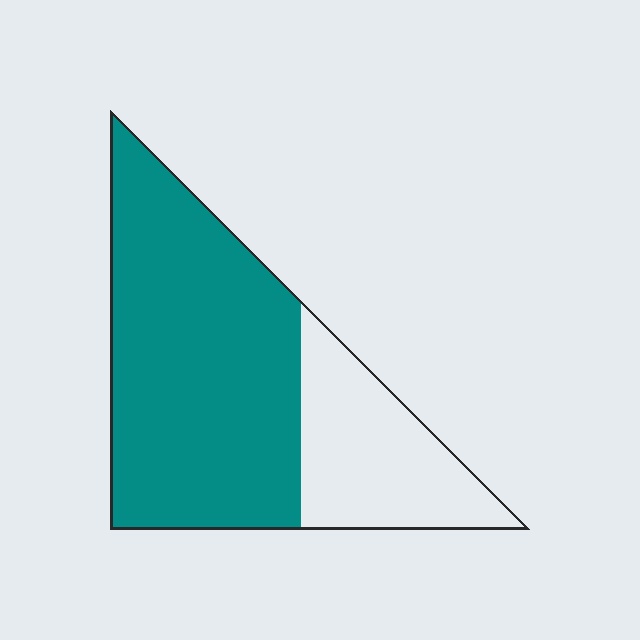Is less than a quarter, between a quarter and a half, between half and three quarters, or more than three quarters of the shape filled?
Between half and three quarters.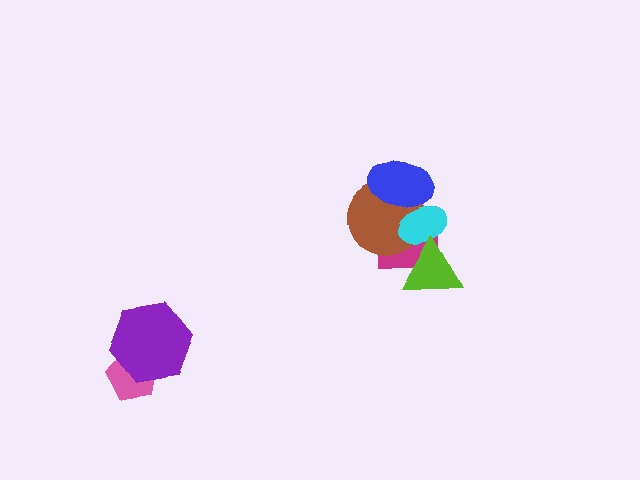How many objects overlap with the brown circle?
3 objects overlap with the brown circle.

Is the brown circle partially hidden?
Yes, it is partially covered by another shape.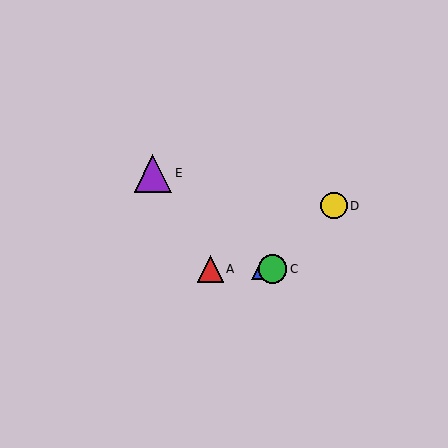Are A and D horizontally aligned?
No, A is at y≈269 and D is at y≈206.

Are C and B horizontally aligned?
Yes, both are at y≈269.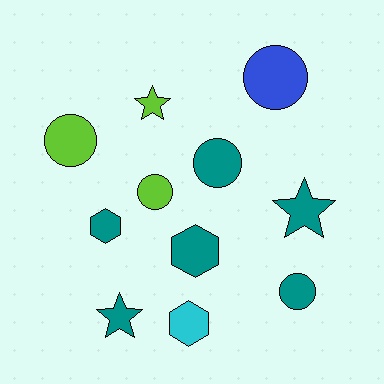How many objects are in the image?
There are 11 objects.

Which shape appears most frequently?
Circle, with 5 objects.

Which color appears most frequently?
Teal, with 6 objects.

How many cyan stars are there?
There are no cyan stars.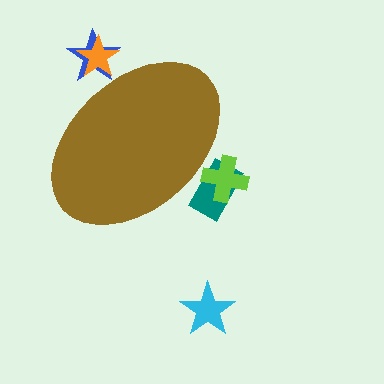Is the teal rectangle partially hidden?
Yes, the teal rectangle is partially hidden behind the brown ellipse.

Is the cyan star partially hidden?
No, the cyan star is fully visible.